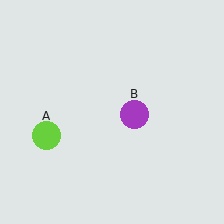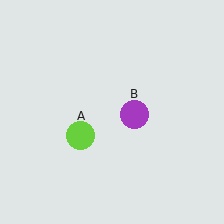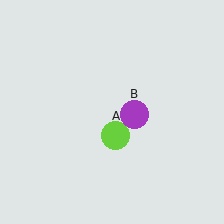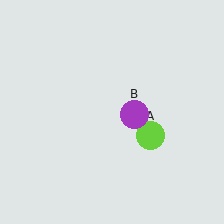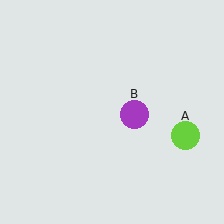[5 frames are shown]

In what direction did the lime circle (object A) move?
The lime circle (object A) moved right.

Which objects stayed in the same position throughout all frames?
Purple circle (object B) remained stationary.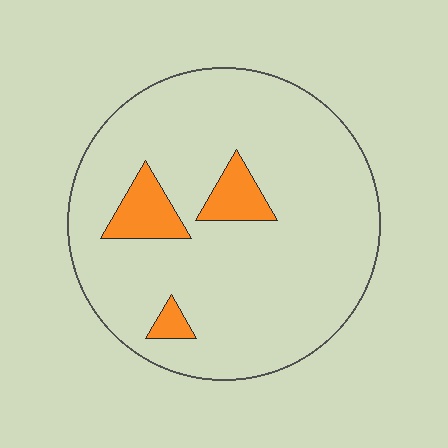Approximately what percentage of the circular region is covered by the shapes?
Approximately 10%.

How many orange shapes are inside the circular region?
3.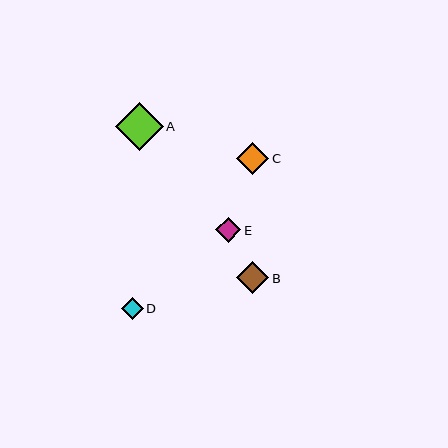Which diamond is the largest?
Diamond A is the largest with a size of approximately 48 pixels.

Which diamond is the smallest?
Diamond D is the smallest with a size of approximately 22 pixels.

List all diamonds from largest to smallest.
From largest to smallest: A, C, B, E, D.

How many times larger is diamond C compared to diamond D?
Diamond C is approximately 1.5 times the size of diamond D.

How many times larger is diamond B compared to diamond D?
Diamond B is approximately 1.5 times the size of diamond D.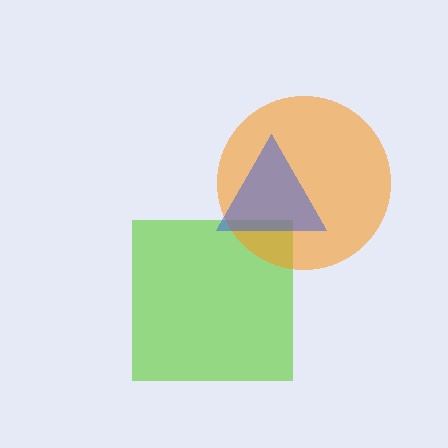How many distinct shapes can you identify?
There are 3 distinct shapes: a lime square, an orange circle, a blue triangle.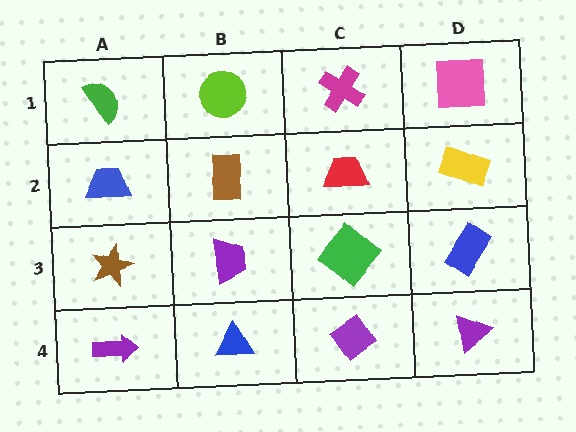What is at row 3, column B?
A purple trapezoid.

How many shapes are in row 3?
4 shapes.